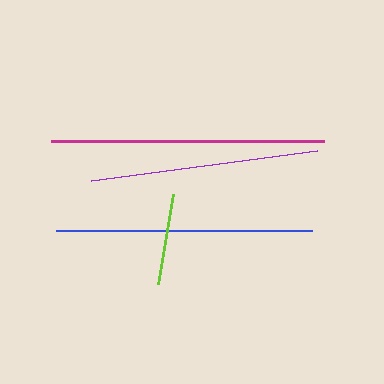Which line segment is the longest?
The magenta line is the longest at approximately 273 pixels.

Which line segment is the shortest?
The lime line is the shortest at approximately 91 pixels.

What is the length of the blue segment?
The blue segment is approximately 257 pixels long.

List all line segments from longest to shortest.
From longest to shortest: magenta, blue, purple, lime.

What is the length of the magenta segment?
The magenta segment is approximately 273 pixels long.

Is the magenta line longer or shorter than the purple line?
The magenta line is longer than the purple line.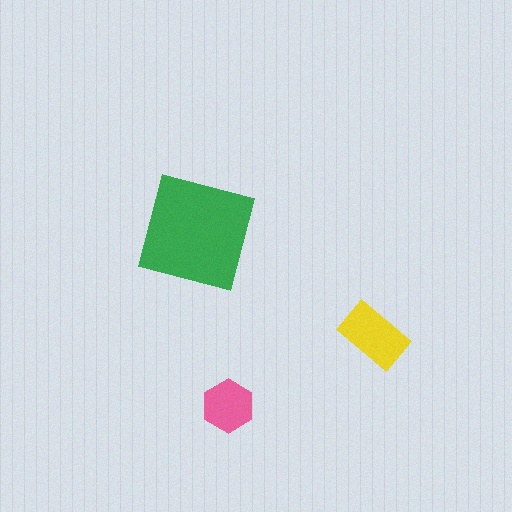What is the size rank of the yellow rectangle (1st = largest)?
2nd.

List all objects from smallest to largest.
The pink hexagon, the yellow rectangle, the green square.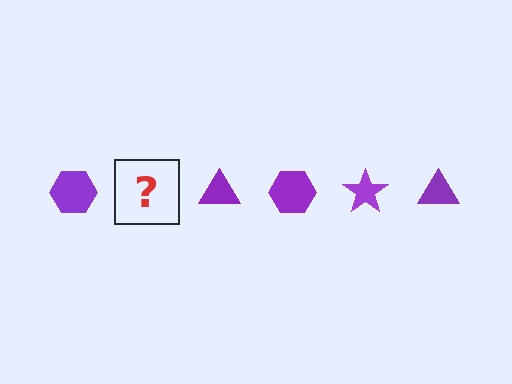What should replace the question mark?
The question mark should be replaced with a purple star.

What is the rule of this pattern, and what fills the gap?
The rule is that the pattern cycles through hexagon, star, triangle shapes in purple. The gap should be filled with a purple star.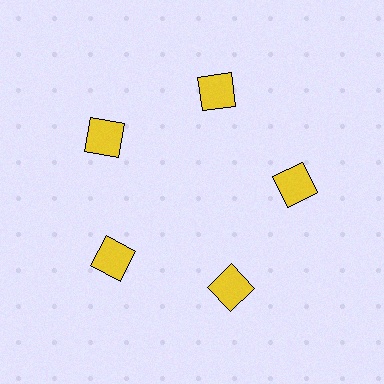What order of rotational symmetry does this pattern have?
This pattern has 5-fold rotational symmetry.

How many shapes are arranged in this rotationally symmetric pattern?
There are 5 shapes, arranged in 5 groups of 1.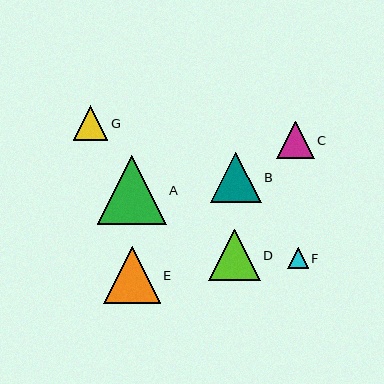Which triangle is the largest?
Triangle A is the largest with a size of approximately 69 pixels.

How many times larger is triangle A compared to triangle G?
Triangle A is approximately 2.0 times the size of triangle G.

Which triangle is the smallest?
Triangle F is the smallest with a size of approximately 21 pixels.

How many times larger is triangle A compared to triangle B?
Triangle A is approximately 1.4 times the size of triangle B.